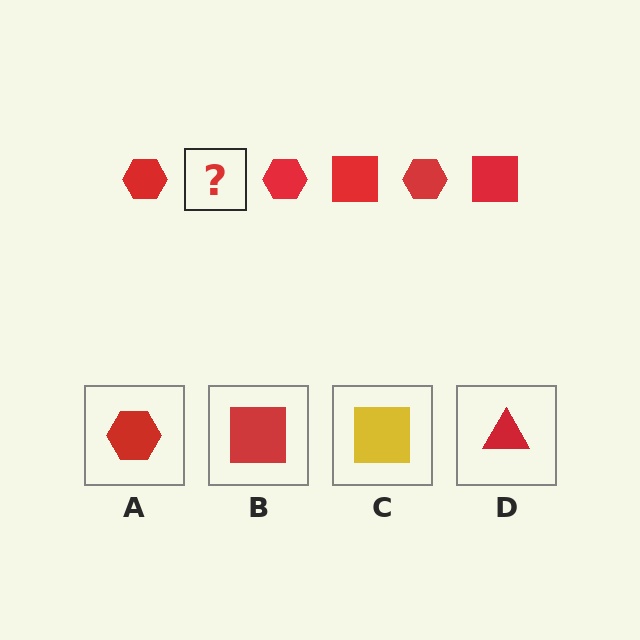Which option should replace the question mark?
Option B.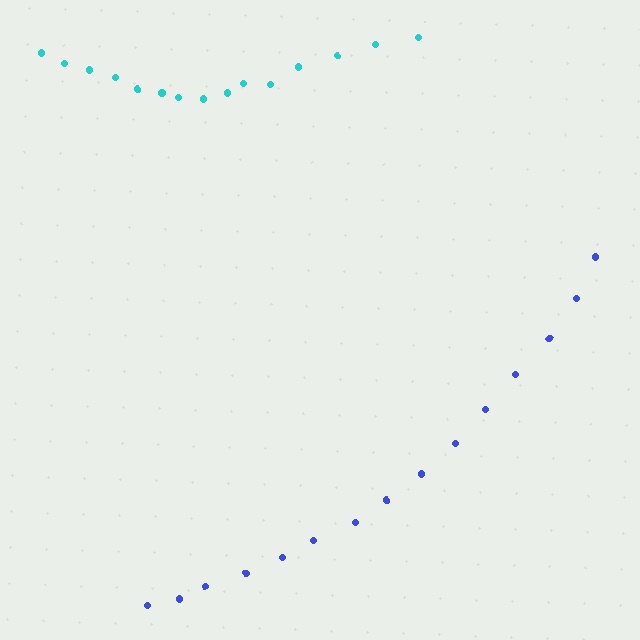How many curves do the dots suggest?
There are 2 distinct paths.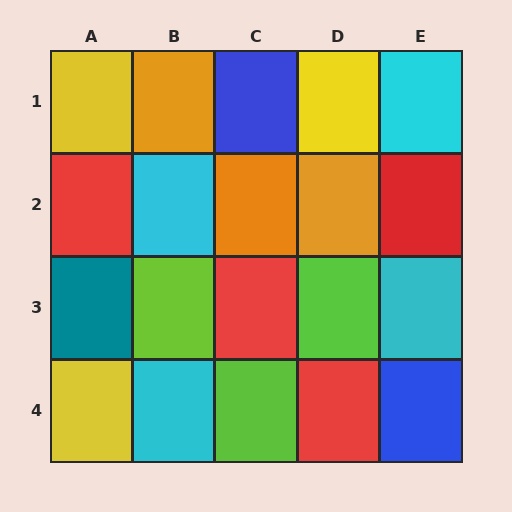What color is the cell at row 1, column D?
Yellow.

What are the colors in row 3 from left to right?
Teal, lime, red, lime, cyan.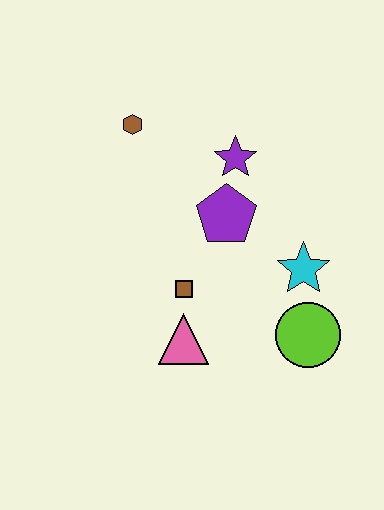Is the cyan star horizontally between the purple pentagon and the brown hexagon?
No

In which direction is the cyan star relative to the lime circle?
The cyan star is above the lime circle.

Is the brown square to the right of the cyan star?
No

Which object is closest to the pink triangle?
The brown square is closest to the pink triangle.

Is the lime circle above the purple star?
No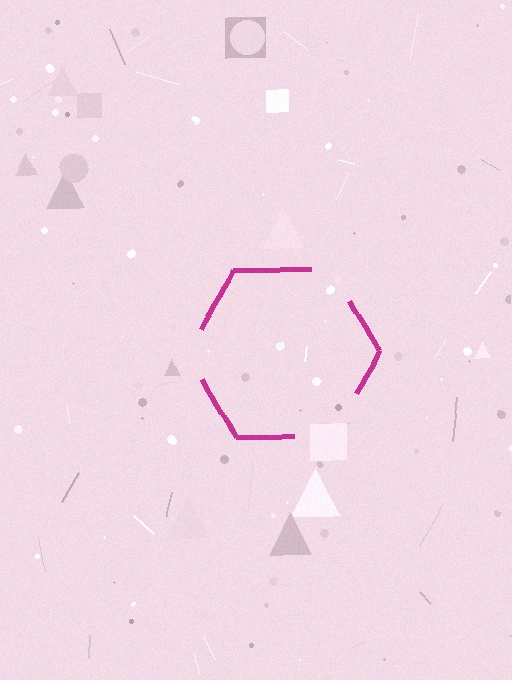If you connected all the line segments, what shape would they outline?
They would outline a hexagon.